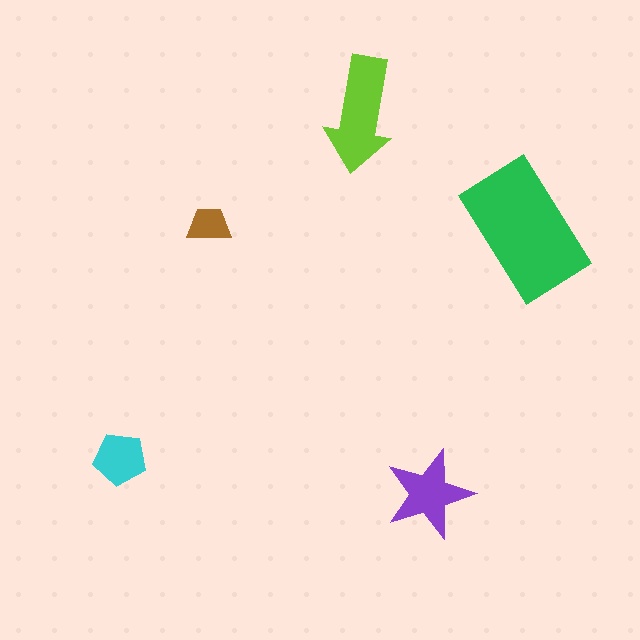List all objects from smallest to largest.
The brown trapezoid, the cyan pentagon, the purple star, the lime arrow, the green rectangle.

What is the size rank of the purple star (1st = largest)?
3rd.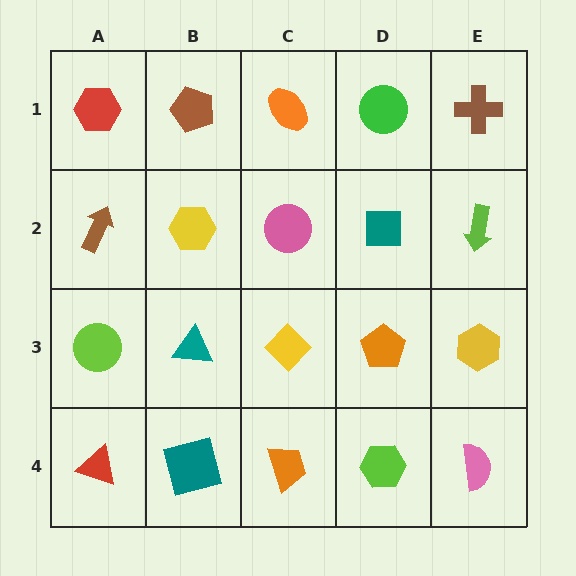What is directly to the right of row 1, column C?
A green circle.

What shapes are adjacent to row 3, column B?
A yellow hexagon (row 2, column B), a teal square (row 4, column B), a lime circle (row 3, column A), a yellow diamond (row 3, column C).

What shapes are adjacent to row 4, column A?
A lime circle (row 3, column A), a teal square (row 4, column B).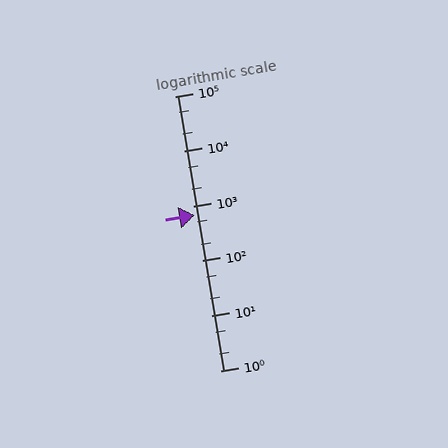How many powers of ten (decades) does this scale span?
The scale spans 5 decades, from 1 to 100000.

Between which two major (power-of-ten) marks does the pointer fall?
The pointer is between 100 and 1000.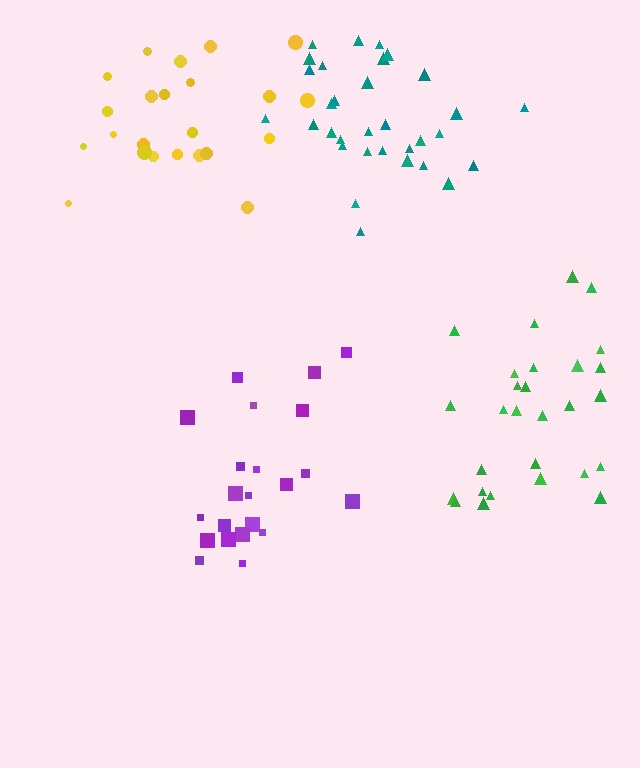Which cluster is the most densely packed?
Teal.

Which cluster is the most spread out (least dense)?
Green.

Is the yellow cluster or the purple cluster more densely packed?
Purple.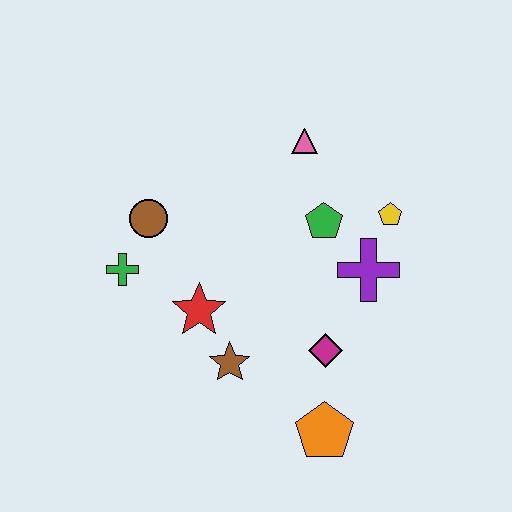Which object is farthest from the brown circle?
The orange pentagon is farthest from the brown circle.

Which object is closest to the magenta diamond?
The orange pentagon is closest to the magenta diamond.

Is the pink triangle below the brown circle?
No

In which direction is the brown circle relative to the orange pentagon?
The brown circle is above the orange pentagon.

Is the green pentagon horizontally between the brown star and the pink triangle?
No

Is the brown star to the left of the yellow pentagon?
Yes